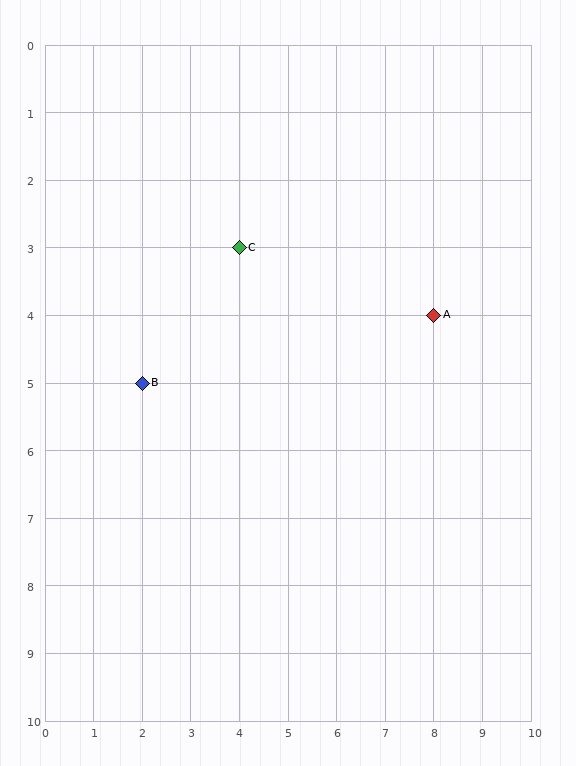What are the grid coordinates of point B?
Point B is at grid coordinates (2, 5).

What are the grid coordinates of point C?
Point C is at grid coordinates (4, 3).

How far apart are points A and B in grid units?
Points A and B are 6 columns and 1 row apart (about 6.1 grid units diagonally).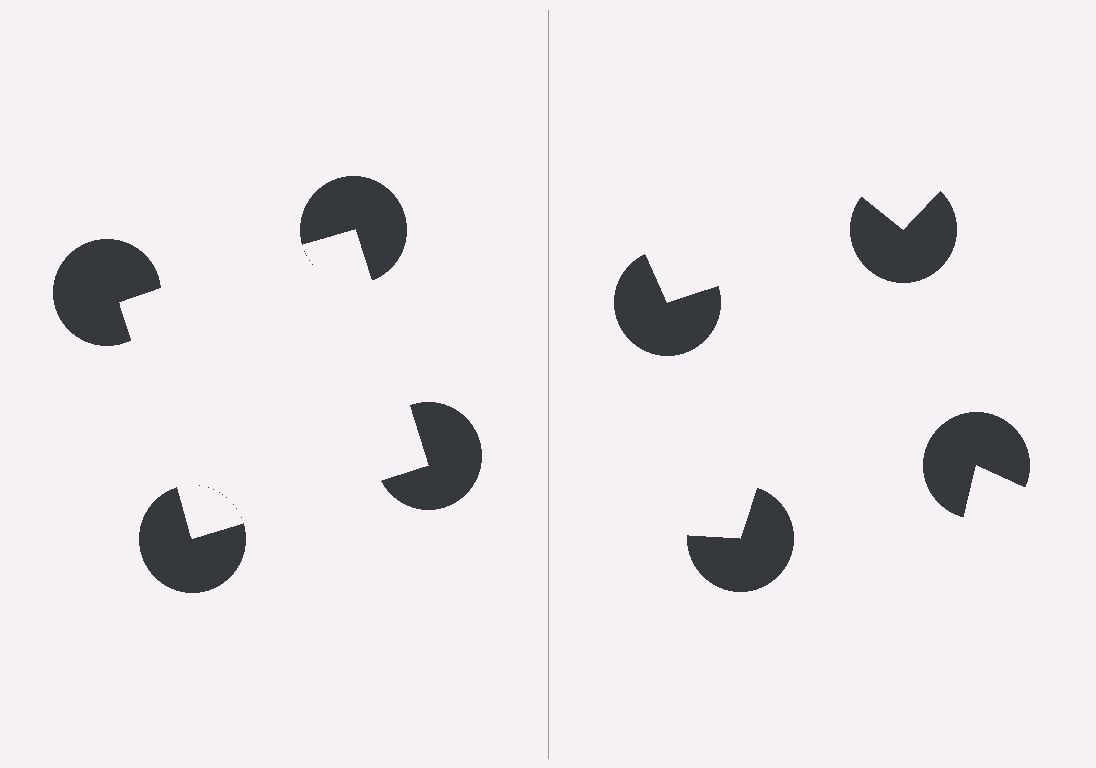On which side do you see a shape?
An illusory square appears on the left side. On the right side the wedge cuts are rotated, so no coherent shape forms.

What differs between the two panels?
The pac-man discs are positioned identically on both sides; only the wedge orientations differ. On the left they align to a square; on the right they are misaligned.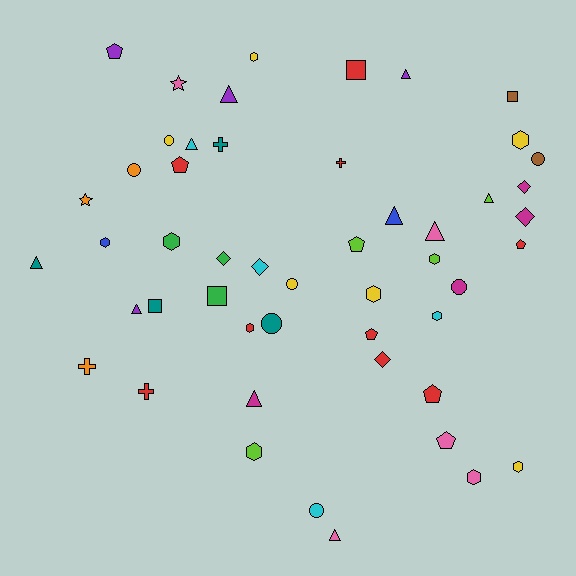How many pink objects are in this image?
There are 5 pink objects.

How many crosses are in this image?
There are 4 crosses.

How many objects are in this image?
There are 50 objects.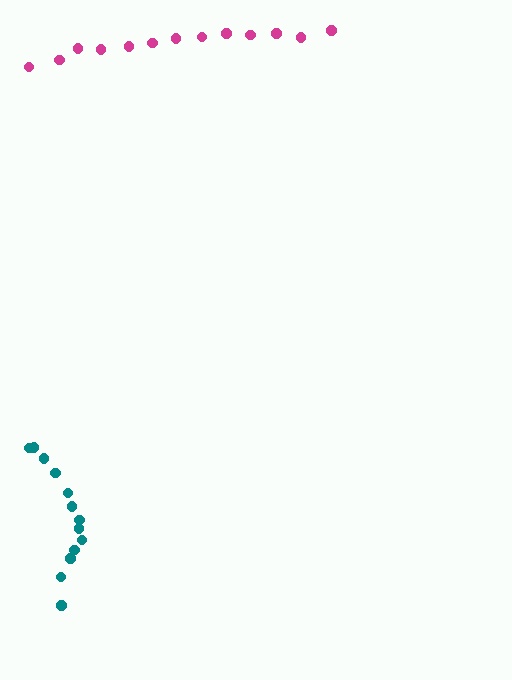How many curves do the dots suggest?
There are 2 distinct paths.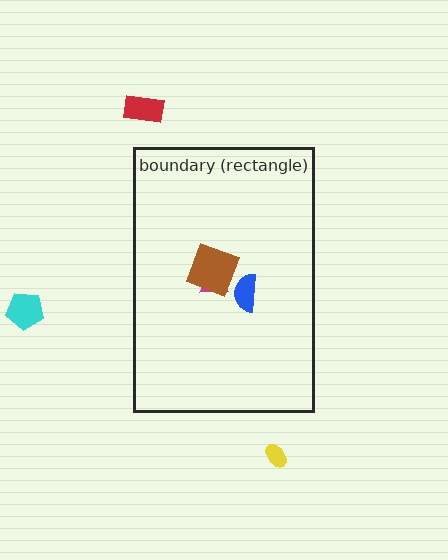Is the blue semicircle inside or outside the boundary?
Inside.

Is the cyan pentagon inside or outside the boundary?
Outside.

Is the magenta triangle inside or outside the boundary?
Inside.